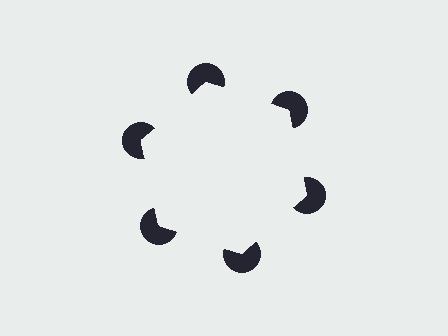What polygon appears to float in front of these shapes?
An illusory hexagon — its edges are inferred from the aligned wedge cuts in the pac-man discs, not physically drawn.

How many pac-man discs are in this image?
There are 6 — one at each vertex of the illusory hexagon.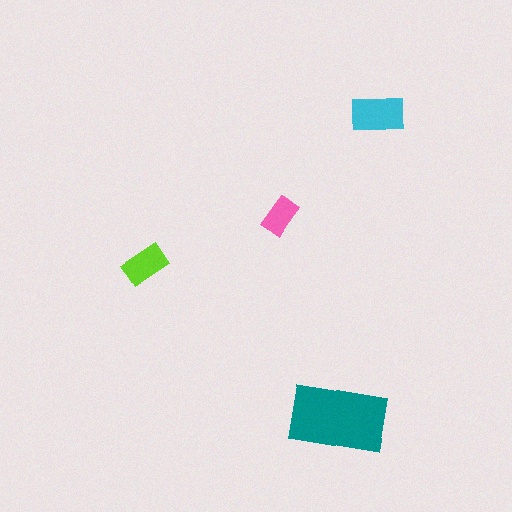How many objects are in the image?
There are 4 objects in the image.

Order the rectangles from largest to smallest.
the teal one, the cyan one, the lime one, the pink one.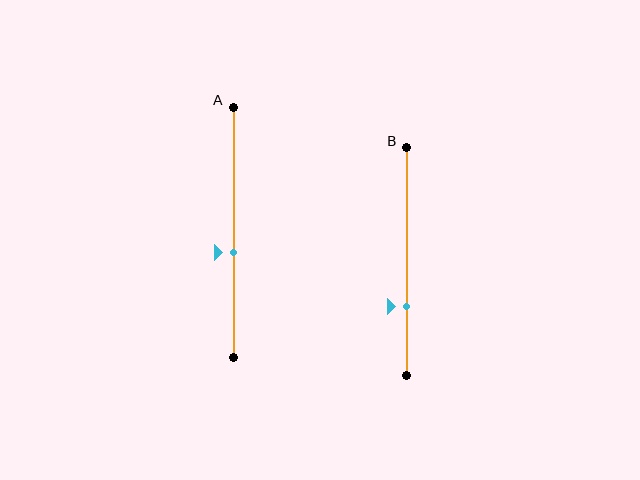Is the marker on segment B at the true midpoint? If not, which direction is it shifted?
No, the marker on segment B is shifted downward by about 20% of the segment length.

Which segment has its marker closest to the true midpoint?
Segment A has its marker closest to the true midpoint.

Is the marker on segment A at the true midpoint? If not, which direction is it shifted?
No, the marker on segment A is shifted downward by about 8% of the segment length.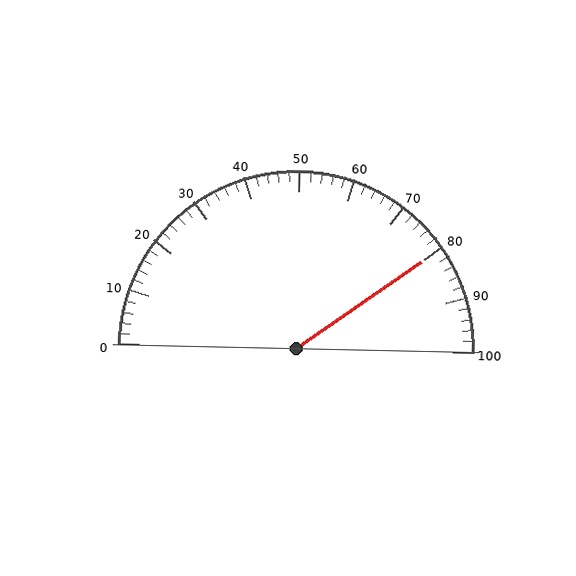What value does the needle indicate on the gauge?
The needle indicates approximately 80.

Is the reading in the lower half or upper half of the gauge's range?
The reading is in the upper half of the range (0 to 100).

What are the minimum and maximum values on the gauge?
The gauge ranges from 0 to 100.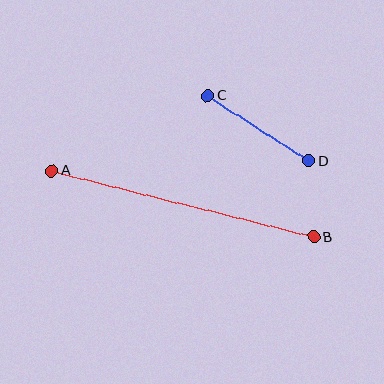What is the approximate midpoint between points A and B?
The midpoint is at approximately (183, 204) pixels.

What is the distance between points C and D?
The distance is approximately 120 pixels.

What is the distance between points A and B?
The distance is approximately 270 pixels.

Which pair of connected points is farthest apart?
Points A and B are farthest apart.